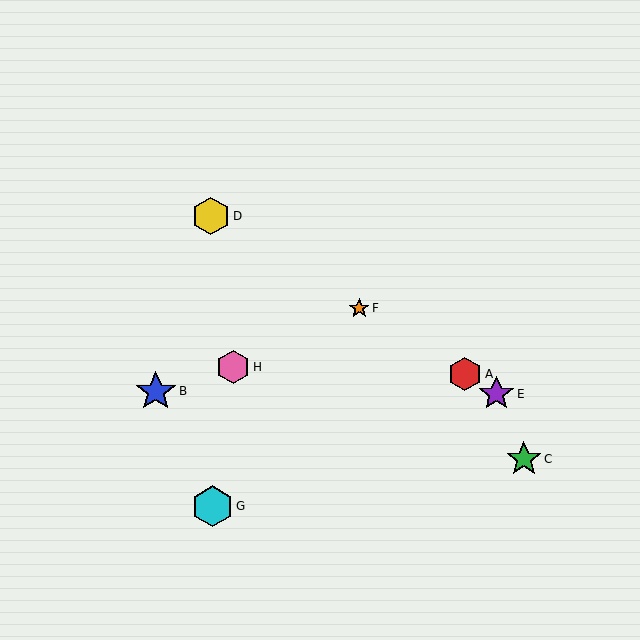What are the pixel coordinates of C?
Object C is at (524, 459).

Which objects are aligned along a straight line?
Objects A, D, E, F are aligned along a straight line.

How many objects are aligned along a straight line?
4 objects (A, D, E, F) are aligned along a straight line.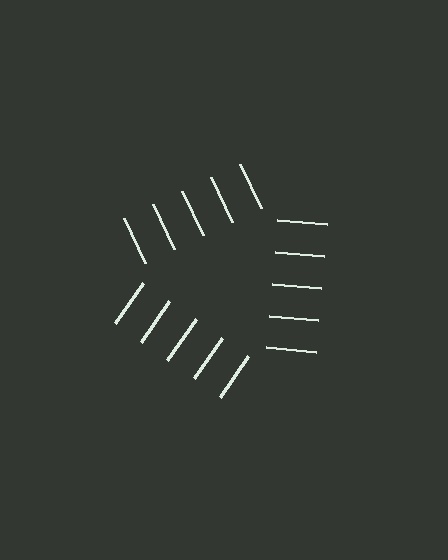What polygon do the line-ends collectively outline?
An illusory triangle — the line segments terminate on its edges but no continuous stroke is drawn.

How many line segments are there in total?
15 — 5 along each of the 3 edges.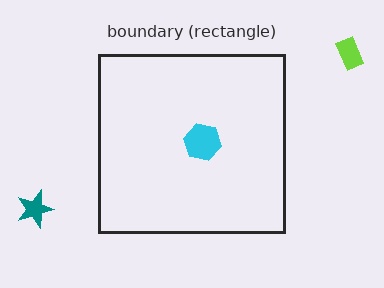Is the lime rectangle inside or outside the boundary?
Outside.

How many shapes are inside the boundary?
1 inside, 2 outside.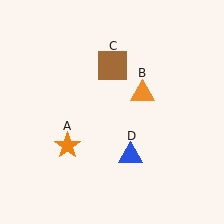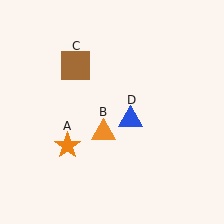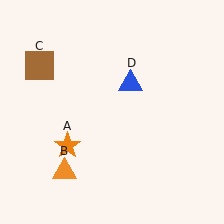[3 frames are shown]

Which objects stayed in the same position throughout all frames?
Orange star (object A) remained stationary.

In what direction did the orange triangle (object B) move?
The orange triangle (object B) moved down and to the left.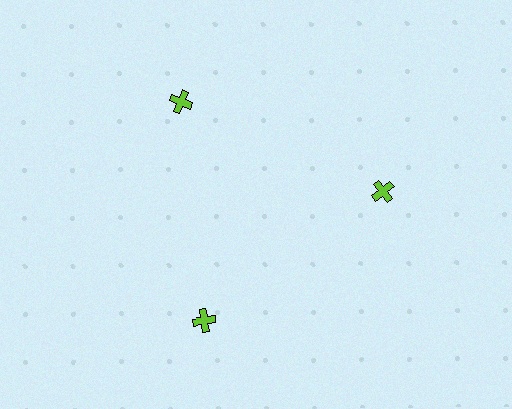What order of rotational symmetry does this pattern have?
This pattern has 3-fold rotational symmetry.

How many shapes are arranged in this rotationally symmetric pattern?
There are 3 shapes, arranged in 3 groups of 1.